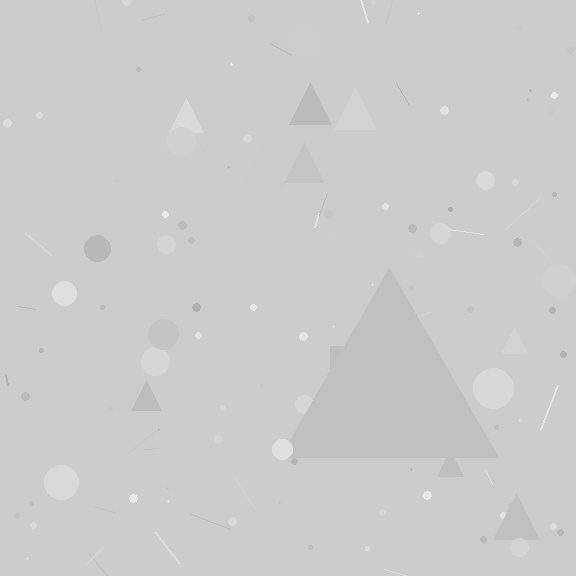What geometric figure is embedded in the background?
A triangle is embedded in the background.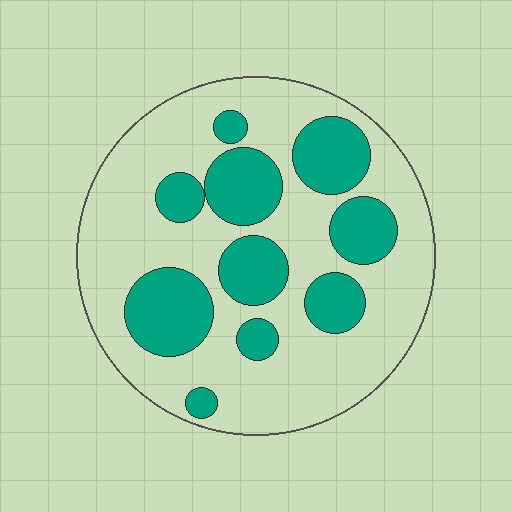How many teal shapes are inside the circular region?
10.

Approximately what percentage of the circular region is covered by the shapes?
Approximately 30%.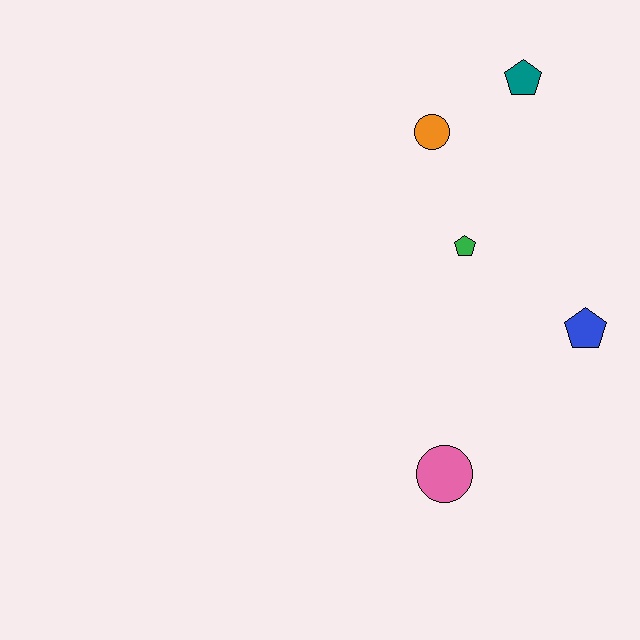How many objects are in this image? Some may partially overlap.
There are 5 objects.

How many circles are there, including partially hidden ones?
There are 2 circles.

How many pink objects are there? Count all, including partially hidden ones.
There is 1 pink object.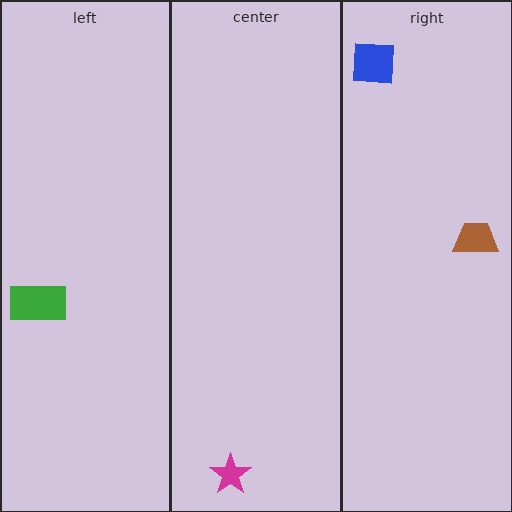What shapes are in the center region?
The magenta star.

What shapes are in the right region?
The blue square, the brown trapezoid.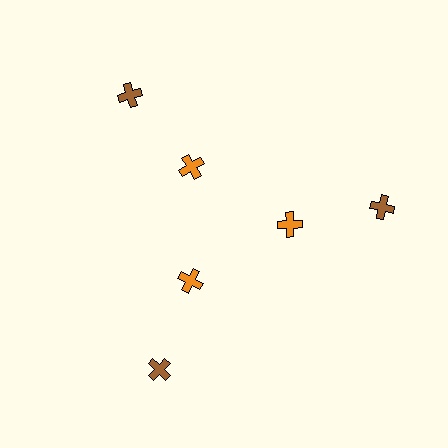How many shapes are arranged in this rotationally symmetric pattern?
There are 6 shapes, arranged in 3 groups of 2.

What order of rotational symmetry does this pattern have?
This pattern has 3-fold rotational symmetry.